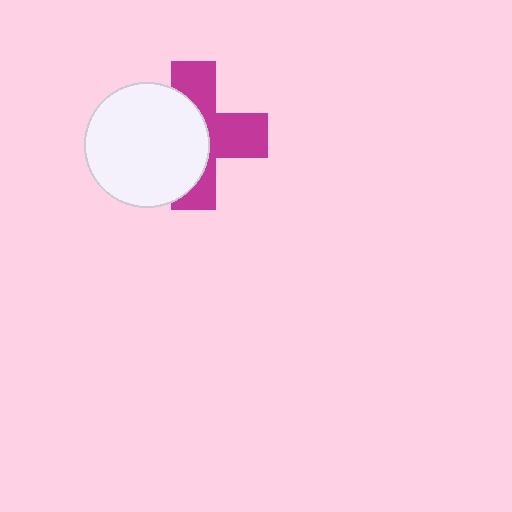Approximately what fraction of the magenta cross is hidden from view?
Roughly 50% of the magenta cross is hidden behind the white circle.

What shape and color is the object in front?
The object in front is a white circle.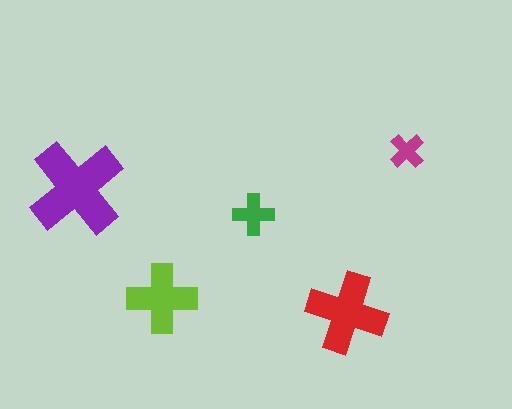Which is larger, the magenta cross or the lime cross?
The lime one.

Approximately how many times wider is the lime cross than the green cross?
About 1.5 times wider.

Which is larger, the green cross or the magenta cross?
The green one.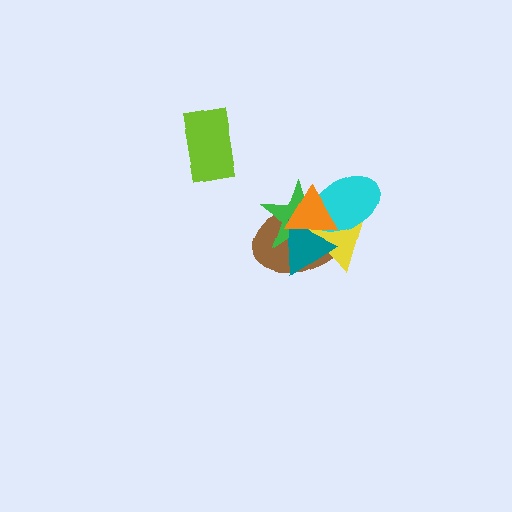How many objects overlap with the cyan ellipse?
5 objects overlap with the cyan ellipse.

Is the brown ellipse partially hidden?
Yes, it is partially covered by another shape.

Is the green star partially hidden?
Yes, it is partially covered by another shape.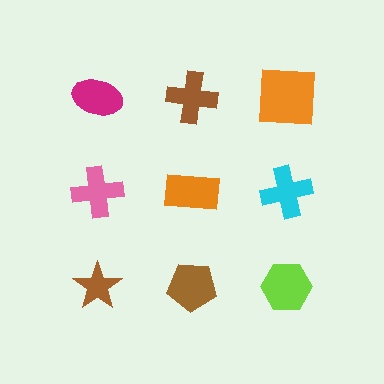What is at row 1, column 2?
A brown cross.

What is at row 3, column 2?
A brown pentagon.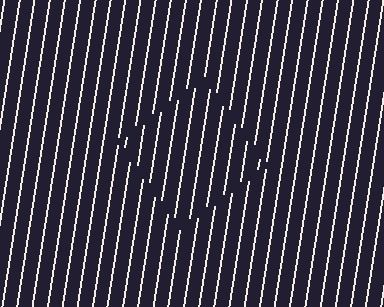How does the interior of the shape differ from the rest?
The interior of the shape contains the same grating, shifted by half a period — the contour is defined by the phase discontinuity where line-ends from the inner and outer gratings abut.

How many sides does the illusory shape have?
4 sides — the line-ends trace a square.